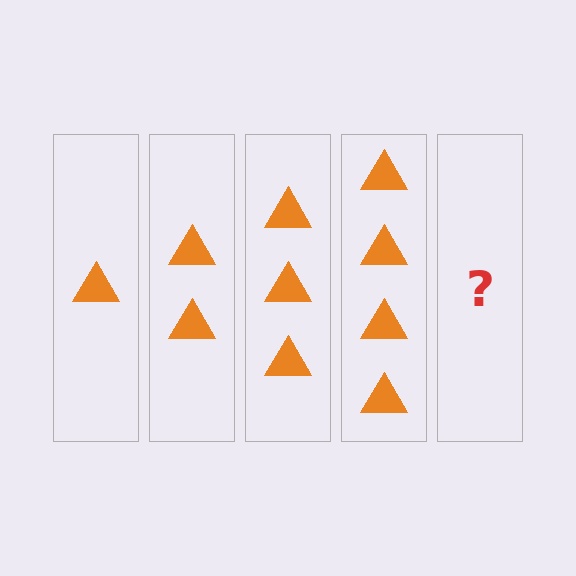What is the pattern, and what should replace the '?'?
The pattern is that each step adds one more triangle. The '?' should be 5 triangles.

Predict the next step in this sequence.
The next step is 5 triangles.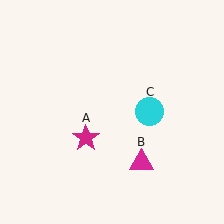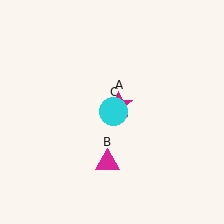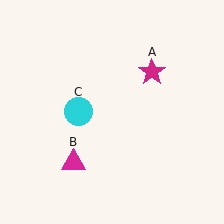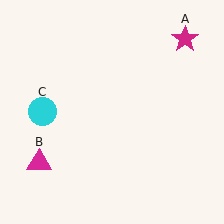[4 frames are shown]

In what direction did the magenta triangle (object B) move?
The magenta triangle (object B) moved left.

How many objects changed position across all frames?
3 objects changed position: magenta star (object A), magenta triangle (object B), cyan circle (object C).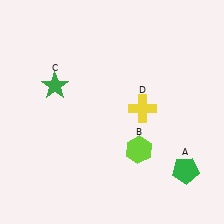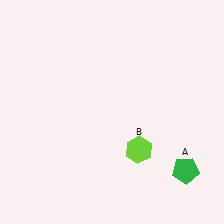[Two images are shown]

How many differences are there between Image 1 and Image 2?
There are 2 differences between the two images.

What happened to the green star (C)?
The green star (C) was removed in Image 2. It was in the top-left area of Image 1.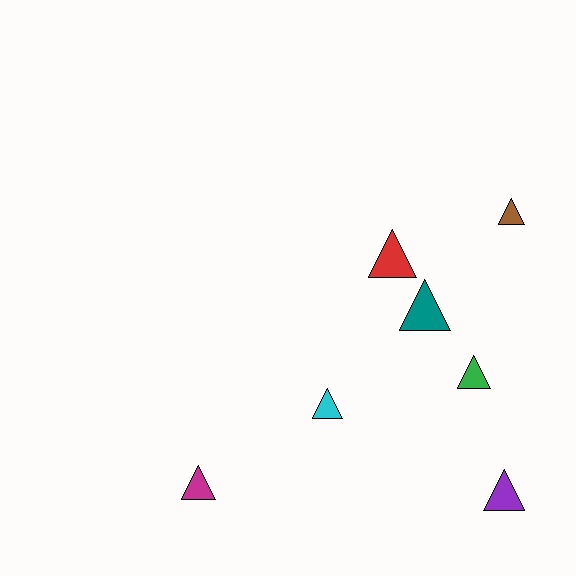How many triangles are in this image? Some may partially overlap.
There are 7 triangles.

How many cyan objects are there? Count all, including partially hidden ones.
There is 1 cyan object.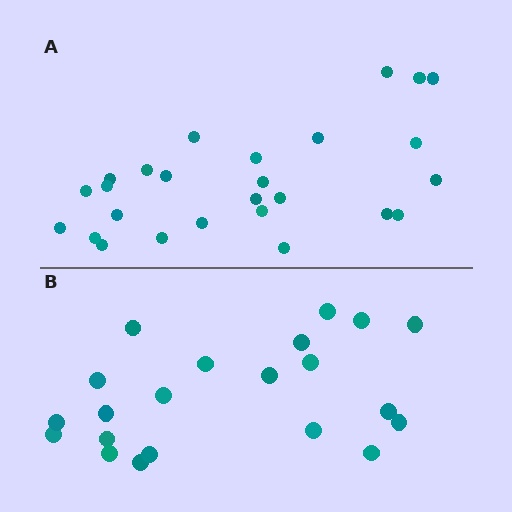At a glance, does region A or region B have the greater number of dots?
Region A (the top region) has more dots.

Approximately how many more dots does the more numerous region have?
Region A has about 5 more dots than region B.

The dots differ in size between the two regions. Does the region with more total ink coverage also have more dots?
No. Region B has more total ink coverage because its dots are larger, but region A actually contains more individual dots. Total area can be misleading — the number of items is what matters here.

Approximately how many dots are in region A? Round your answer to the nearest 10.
About 30 dots. (The exact count is 26, which rounds to 30.)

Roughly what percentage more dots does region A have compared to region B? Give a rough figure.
About 25% more.